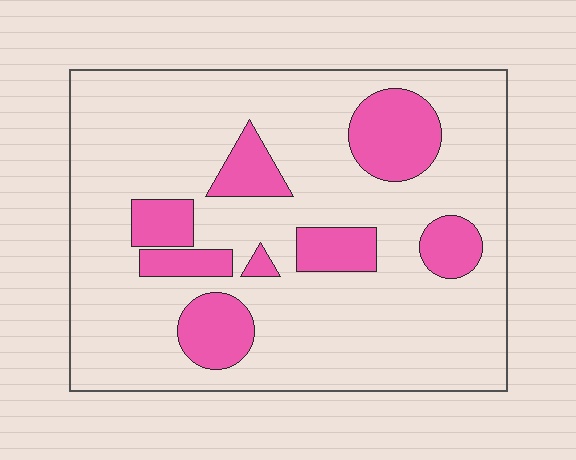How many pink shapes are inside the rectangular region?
8.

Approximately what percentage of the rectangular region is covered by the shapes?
Approximately 20%.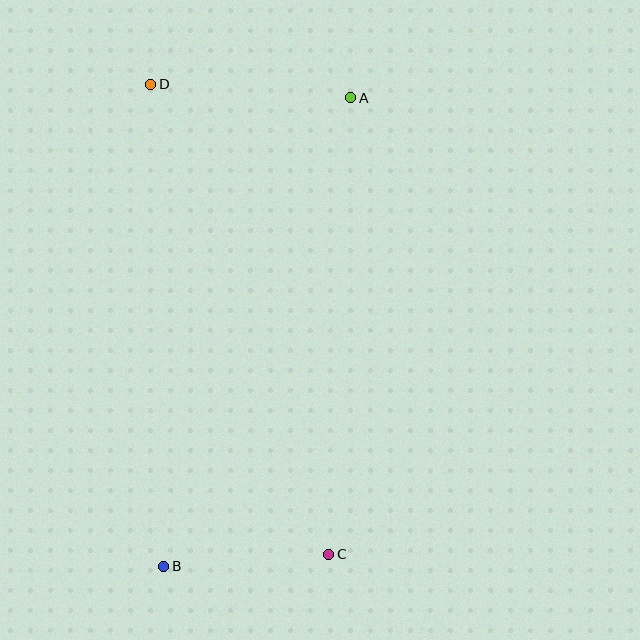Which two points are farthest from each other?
Points A and B are farthest from each other.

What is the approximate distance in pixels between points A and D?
The distance between A and D is approximately 200 pixels.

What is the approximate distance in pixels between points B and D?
The distance between B and D is approximately 482 pixels.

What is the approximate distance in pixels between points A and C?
The distance between A and C is approximately 457 pixels.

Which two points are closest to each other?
Points B and C are closest to each other.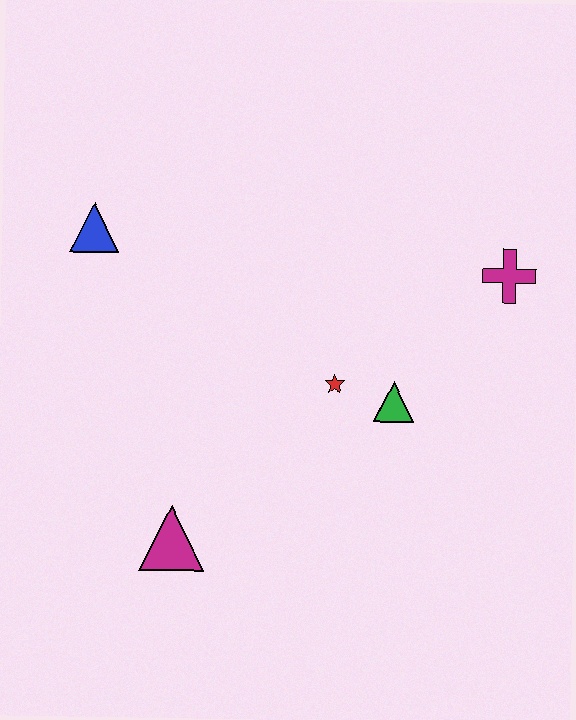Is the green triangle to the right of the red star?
Yes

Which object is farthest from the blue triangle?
The magenta cross is farthest from the blue triangle.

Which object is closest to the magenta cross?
The green triangle is closest to the magenta cross.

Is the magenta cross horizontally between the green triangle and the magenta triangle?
No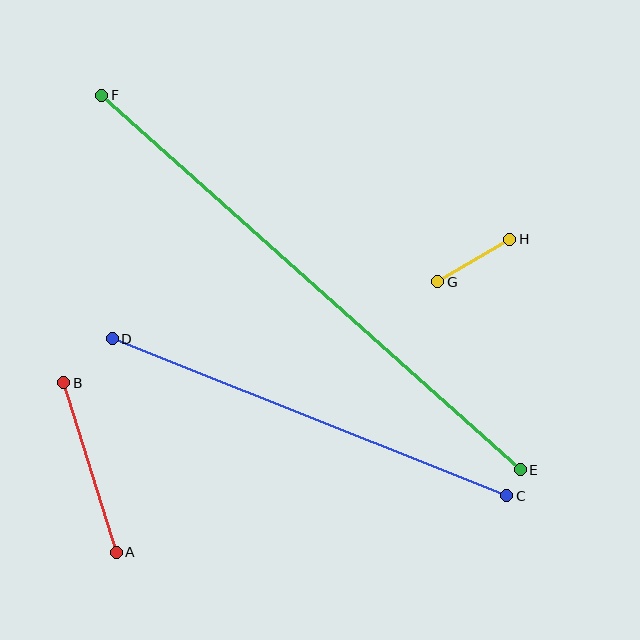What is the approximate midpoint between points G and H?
The midpoint is at approximately (474, 260) pixels.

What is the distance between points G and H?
The distance is approximately 84 pixels.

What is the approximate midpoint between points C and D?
The midpoint is at approximately (309, 417) pixels.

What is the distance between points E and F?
The distance is approximately 562 pixels.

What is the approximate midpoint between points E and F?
The midpoint is at approximately (311, 283) pixels.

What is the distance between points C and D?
The distance is approximately 425 pixels.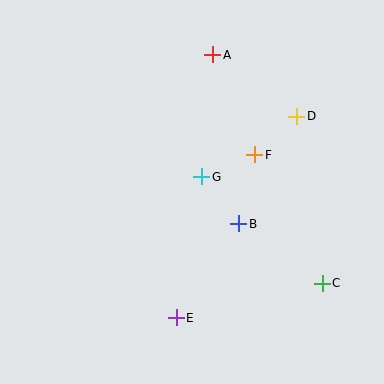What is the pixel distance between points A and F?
The distance between A and F is 108 pixels.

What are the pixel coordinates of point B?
Point B is at (239, 224).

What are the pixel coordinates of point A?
Point A is at (213, 55).